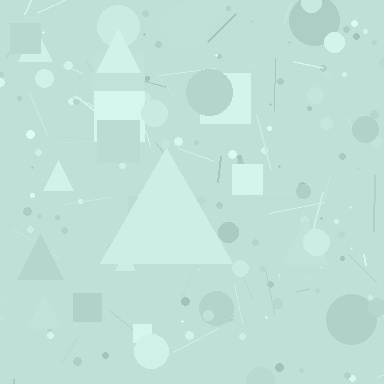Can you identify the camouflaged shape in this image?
The camouflaged shape is a triangle.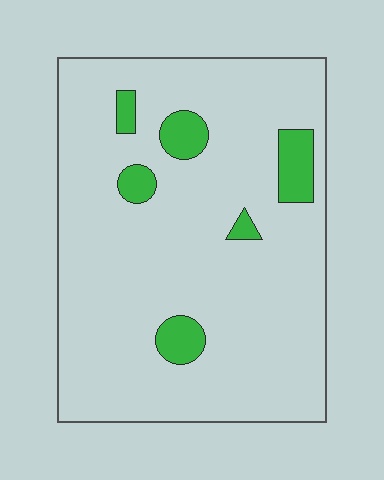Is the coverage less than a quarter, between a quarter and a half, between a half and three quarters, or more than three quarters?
Less than a quarter.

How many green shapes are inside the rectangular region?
6.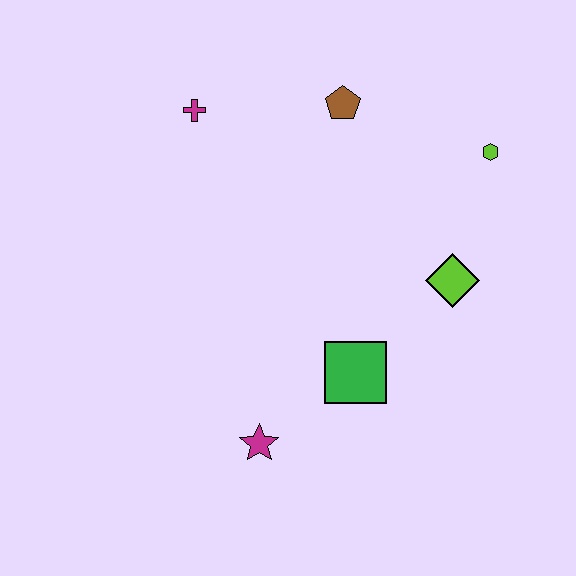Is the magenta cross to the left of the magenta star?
Yes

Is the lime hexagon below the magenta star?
No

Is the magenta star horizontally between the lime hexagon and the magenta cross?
Yes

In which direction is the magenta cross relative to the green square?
The magenta cross is above the green square.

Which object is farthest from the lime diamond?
The magenta cross is farthest from the lime diamond.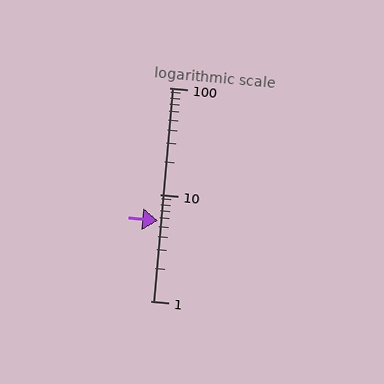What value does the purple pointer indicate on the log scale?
The pointer indicates approximately 5.7.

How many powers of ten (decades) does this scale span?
The scale spans 2 decades, from 1 to 100.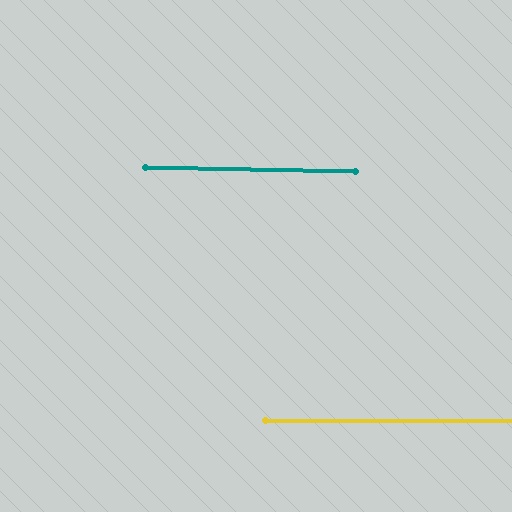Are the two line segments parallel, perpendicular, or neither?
Parallel — their directions differ by only 1.1°.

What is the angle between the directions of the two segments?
Approximately 1 degree.